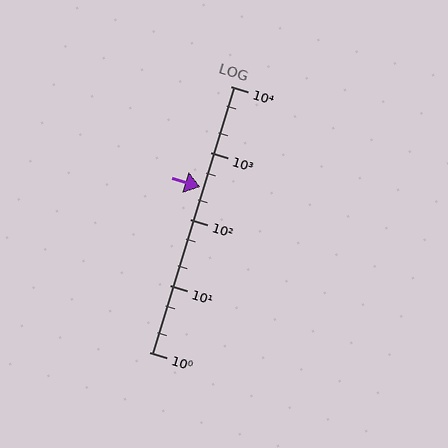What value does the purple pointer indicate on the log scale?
The pointer indicates approximately 300.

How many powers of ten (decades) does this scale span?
The scale spans 4 decades, from 1 to 10000.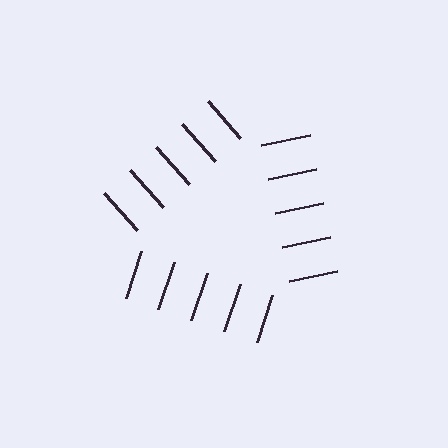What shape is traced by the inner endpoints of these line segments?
An illusory triangle — the line segments terminate on its edges but no continuous stroke is drawn.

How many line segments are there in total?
15 — 5 along each of the 3 edges.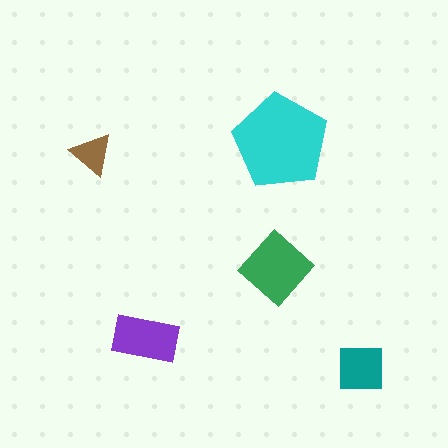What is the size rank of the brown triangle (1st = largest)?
5th.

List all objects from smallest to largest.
The brown triangle, the teal square, the purple rectangle, the green diamond, the cyan pentagon.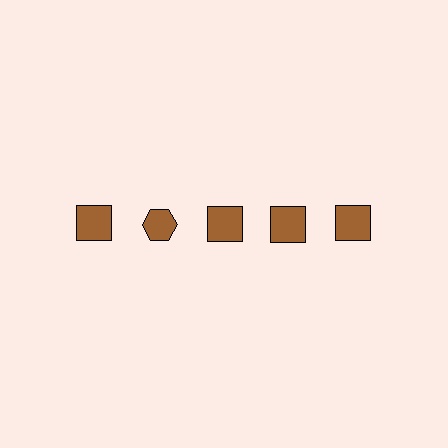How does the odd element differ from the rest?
It has a different shape: hexagon instead of square.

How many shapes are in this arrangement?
There are 5 shapes arranged in a grid pattern.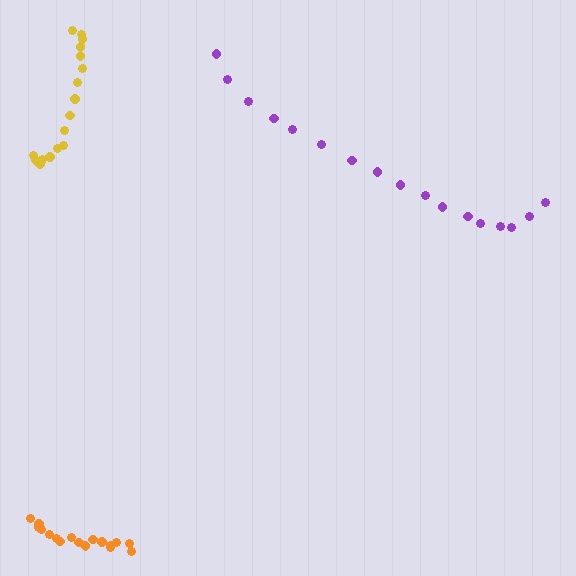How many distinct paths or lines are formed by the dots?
There are 3 distinct paths.